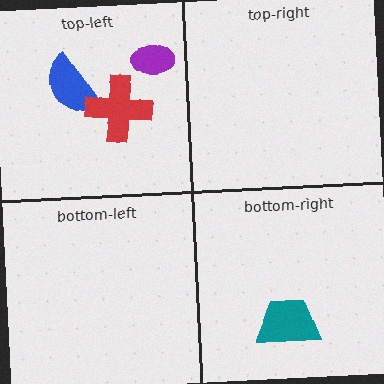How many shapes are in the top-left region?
3.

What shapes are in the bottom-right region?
The teal trapezoid.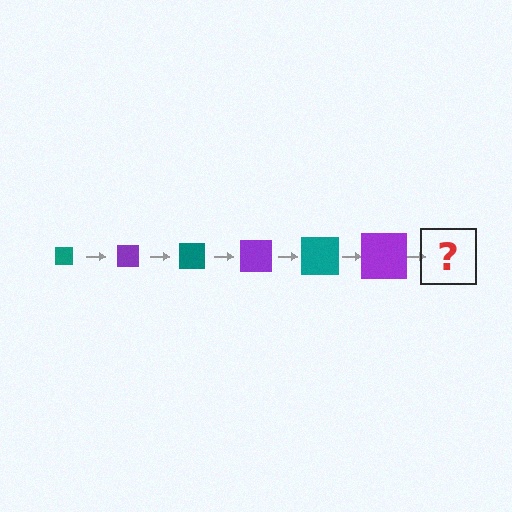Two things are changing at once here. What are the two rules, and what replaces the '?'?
The two rules are that the square grows larger each step and the color cycles through teal and purple. The '?' should be a teal square, larger than the previous one.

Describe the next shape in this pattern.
It should be a teal square, larger than the previous one.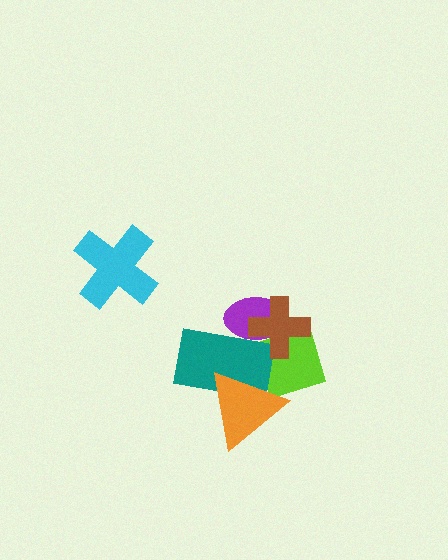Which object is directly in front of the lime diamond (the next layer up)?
The teal rectangle is directly in front of the lime diamond.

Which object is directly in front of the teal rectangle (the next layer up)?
The orange triangle is directly in front of the teal rectangle.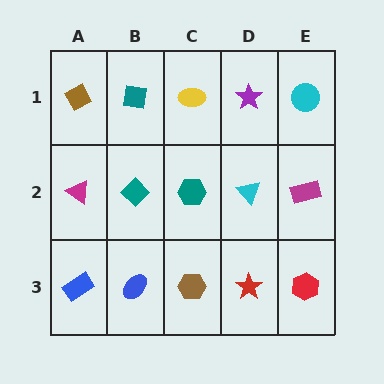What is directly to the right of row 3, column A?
A blue ellipse.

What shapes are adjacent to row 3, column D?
A cyan triangle (row 2, column D), a brown hexagon (row 3, column C), a red hexagon (row 3, column E).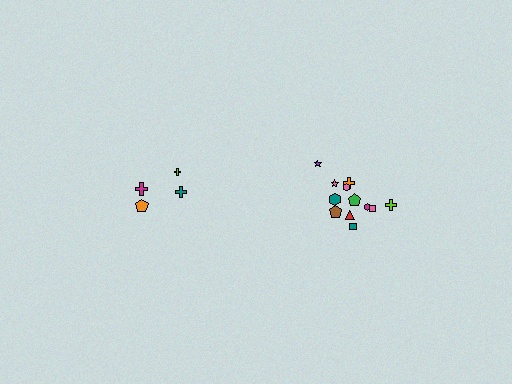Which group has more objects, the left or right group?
The right group.